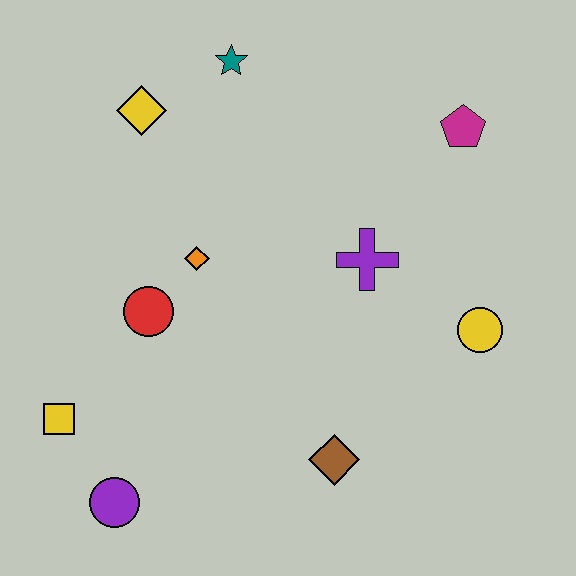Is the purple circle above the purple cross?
No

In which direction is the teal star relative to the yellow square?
The teal star is above the yellow square.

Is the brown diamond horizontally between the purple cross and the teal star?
Yes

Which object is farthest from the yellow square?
The magenta pentagon is farthest from the yellow square.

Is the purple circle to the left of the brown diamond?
Yes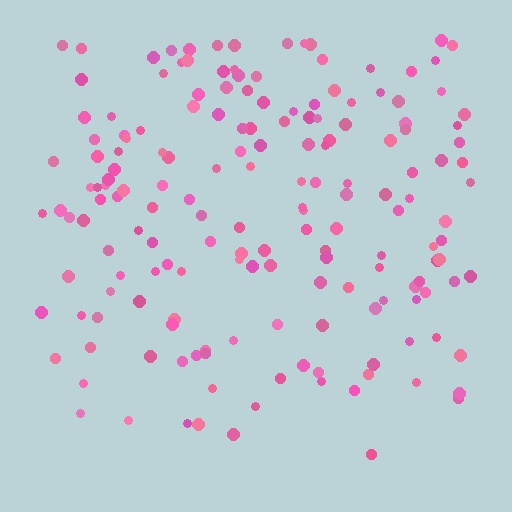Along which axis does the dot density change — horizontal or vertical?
Vertical.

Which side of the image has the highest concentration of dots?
The top.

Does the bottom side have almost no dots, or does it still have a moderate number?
Still a moderate number, just noticeably fewer than the top.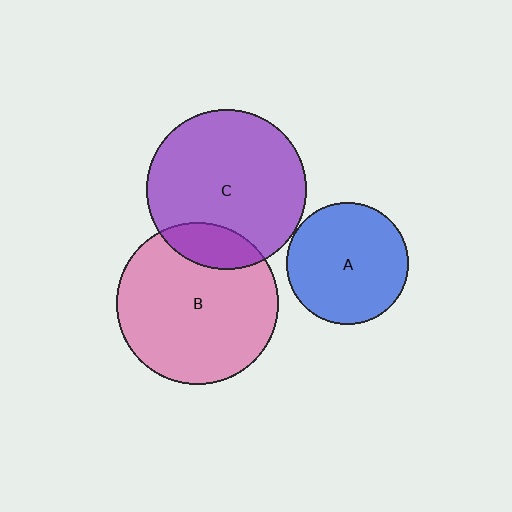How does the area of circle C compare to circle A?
Approximately 1.7 times.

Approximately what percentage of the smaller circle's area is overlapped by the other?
Approximately 15%.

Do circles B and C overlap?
Yes.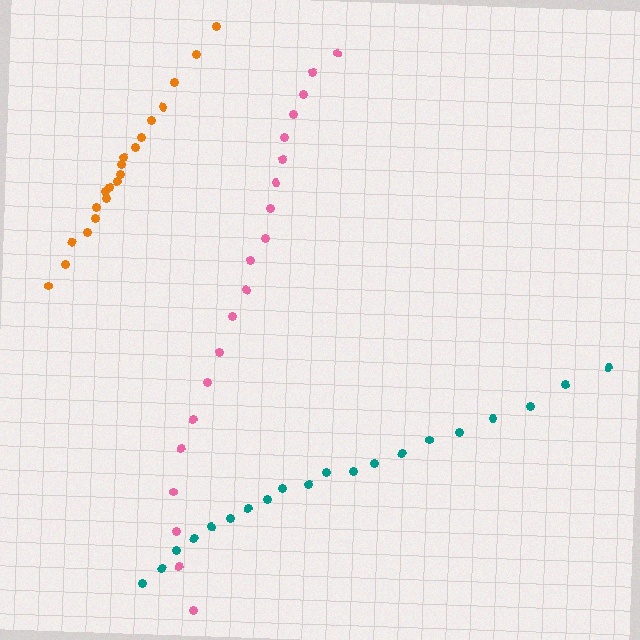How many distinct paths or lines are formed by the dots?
There are 3 distinct paths.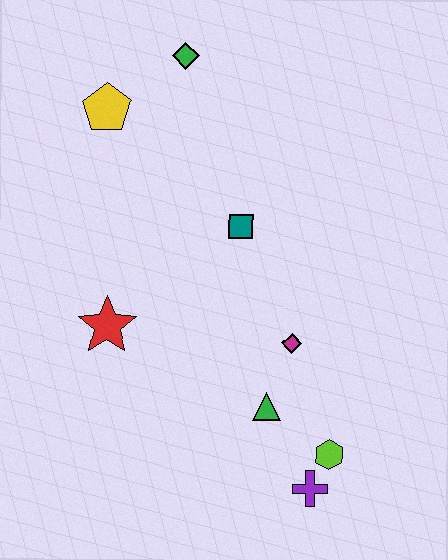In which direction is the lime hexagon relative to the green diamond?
The lime hexagon is below the green diamond.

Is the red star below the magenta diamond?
No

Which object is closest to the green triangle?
The magenta diamond is closest to the green triangle.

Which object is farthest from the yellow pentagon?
The purple cross is farthest from the yellow pentagon.